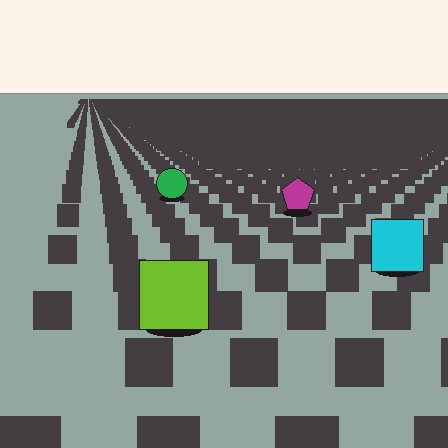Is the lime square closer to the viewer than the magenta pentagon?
Yes. The lime square is closer — you can tell from the texture gradient: the ground texture is coarser near it.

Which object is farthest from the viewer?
The green circle is farthest from the viewer. It appears smaller and the ground texture around it is denser.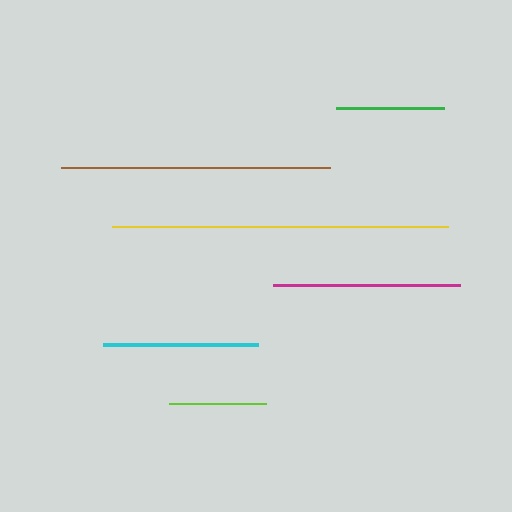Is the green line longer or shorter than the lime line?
The green line is longer than the lime line.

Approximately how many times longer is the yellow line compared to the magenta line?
The yellow line is approximately 1.8 times the length of the magenta line.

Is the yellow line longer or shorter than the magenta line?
The yellow line is longer than the magenta line.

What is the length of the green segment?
The green segment is approximately 108 pixels long.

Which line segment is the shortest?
The lime line is the shortest at approximately 97 pixels.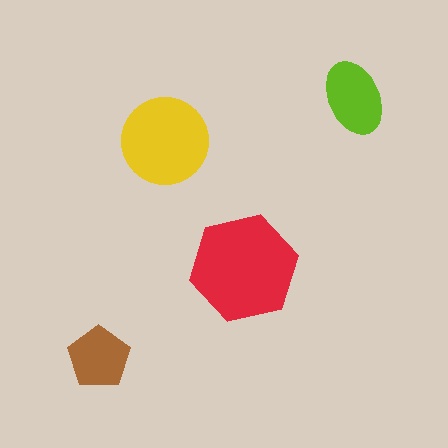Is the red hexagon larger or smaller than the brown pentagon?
Larger.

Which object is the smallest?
The brown pentagon.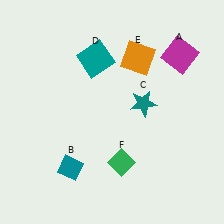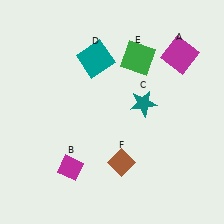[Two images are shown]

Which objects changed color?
B changed from teal to magenta. E changed from orange to green. F changed from green to brown.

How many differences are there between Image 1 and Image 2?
There are 3 differences between the two images.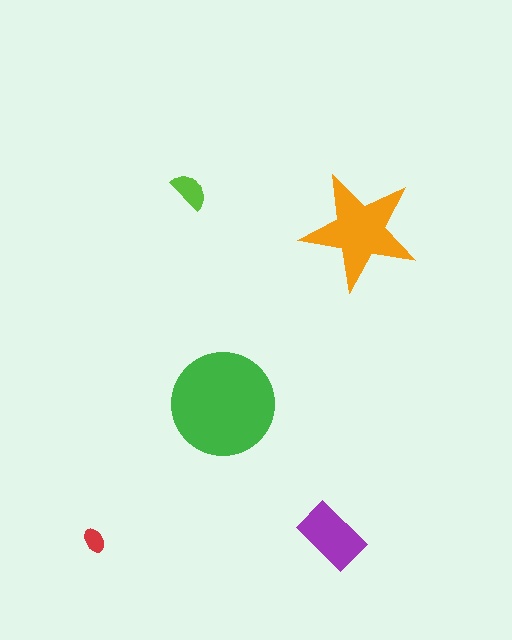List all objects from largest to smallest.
The green circle, the orange star, the purple rectangle, the lime semicircle, the red ellipse.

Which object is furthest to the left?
The red ellipse is leftmost.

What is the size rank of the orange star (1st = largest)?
2nd.